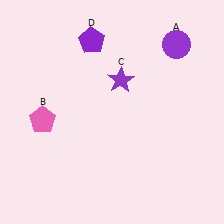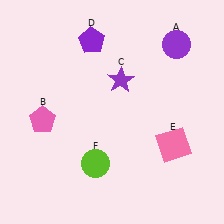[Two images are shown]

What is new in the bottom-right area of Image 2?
A pink square (E) was added in the bottom-right area of Image 2.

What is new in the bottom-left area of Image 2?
A lime circle (F) was added in the bottom-left area of Image 2.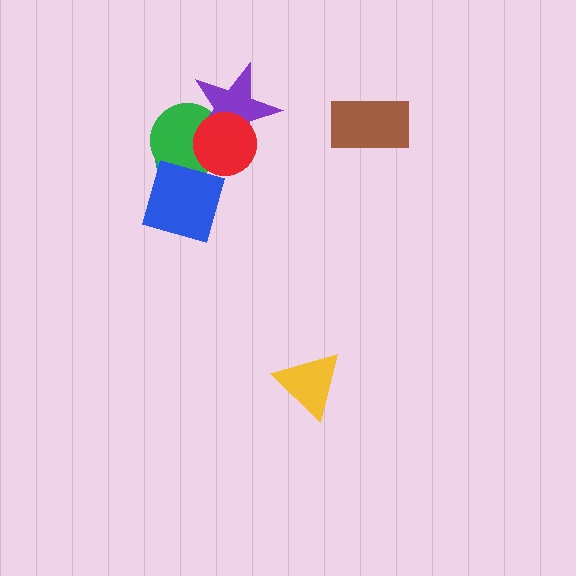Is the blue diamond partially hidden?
Yes, it is partially covered by another shape.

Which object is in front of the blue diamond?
The red circle is in front of the blue diamond.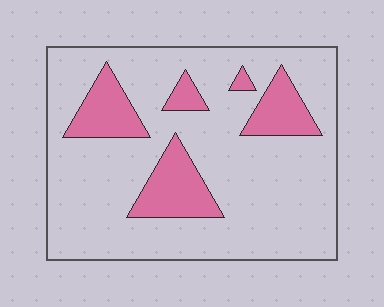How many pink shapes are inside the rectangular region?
5.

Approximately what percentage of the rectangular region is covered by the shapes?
Approximately 20%.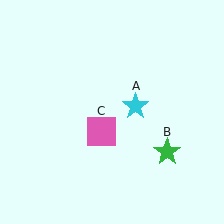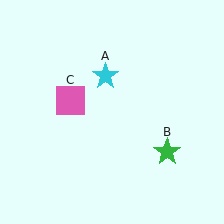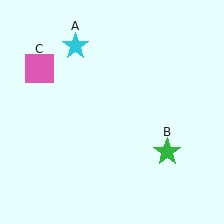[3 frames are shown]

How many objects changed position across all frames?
2 objects changed position: cyan star (object A), pink square (object C).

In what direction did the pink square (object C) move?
The pink square (object C) moved up and to the left.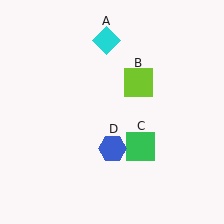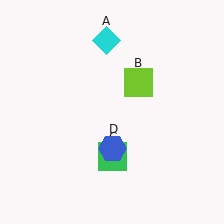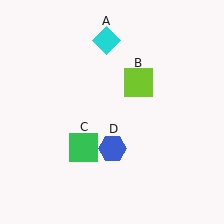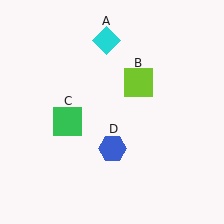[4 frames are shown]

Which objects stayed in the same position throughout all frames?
Cyan diamond (object A) and lime square (object B) and blue hexagon (object D) remained stationary.